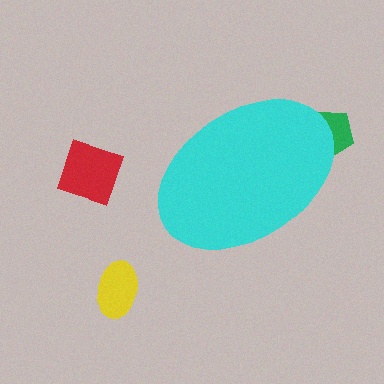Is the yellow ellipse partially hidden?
No, the yellow ellipse is fully visible.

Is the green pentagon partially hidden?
Yes, the green pentagon is partially hidden behind the cyan ellipse.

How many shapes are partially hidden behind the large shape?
1 shape is partially hidden.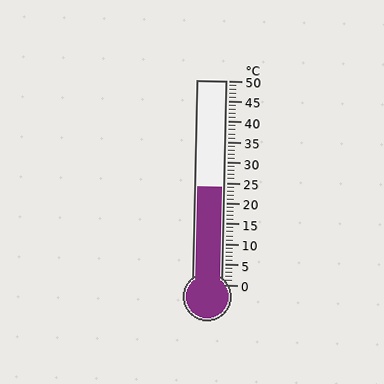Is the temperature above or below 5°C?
The temperature is above 5°C.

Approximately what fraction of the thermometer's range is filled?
The thermometer is filled to approximately 50% of its range.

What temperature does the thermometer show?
The thermometer shows approximately 24°C.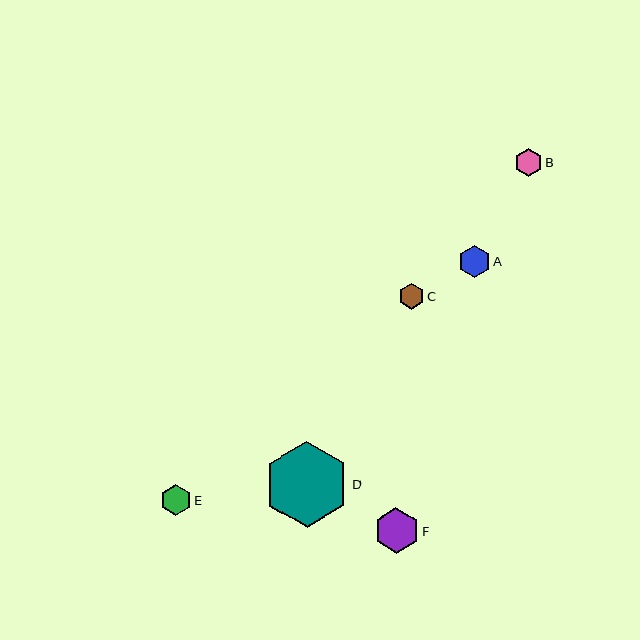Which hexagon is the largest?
Hexagon D is the largest with a size of approximately 86 pixels.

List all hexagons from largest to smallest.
From largest to smallest: D, F, A, E, B, C.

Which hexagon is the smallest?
Hexagon C is the smallest with a size of approximately 26 pixels.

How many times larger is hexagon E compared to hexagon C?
Hexagon E is approximately 1.2 times the size of hexagon C.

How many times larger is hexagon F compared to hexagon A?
Hexagon F is approximately 1.4 times the size of hexagon A.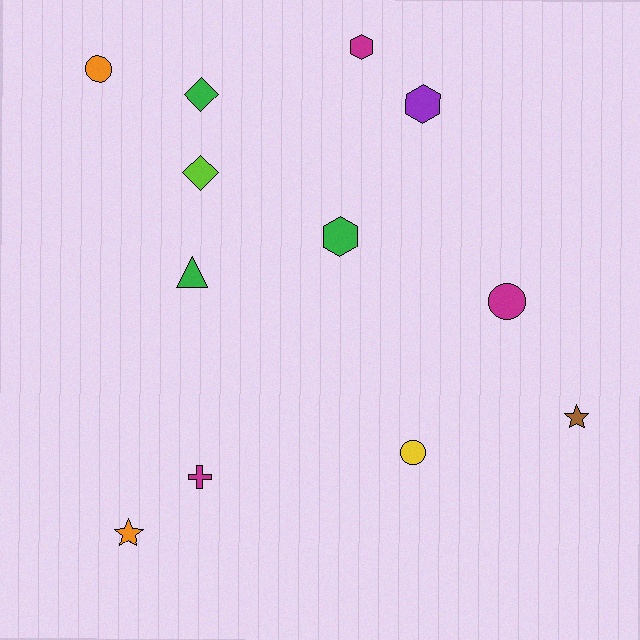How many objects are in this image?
There are 12 objects.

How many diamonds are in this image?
There are 2 diamonds.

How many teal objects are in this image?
There are no teal objects.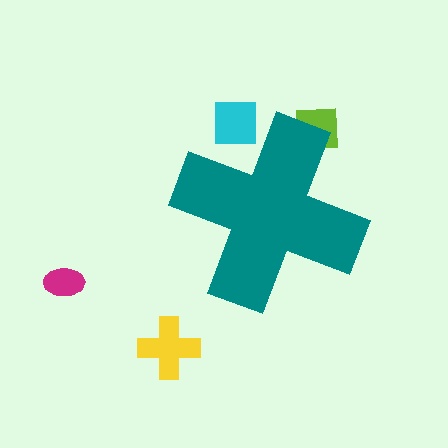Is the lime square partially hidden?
Yes, the lime square is partially hidden behind the teal cross.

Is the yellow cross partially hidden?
No, the yellow cross is fully visible.